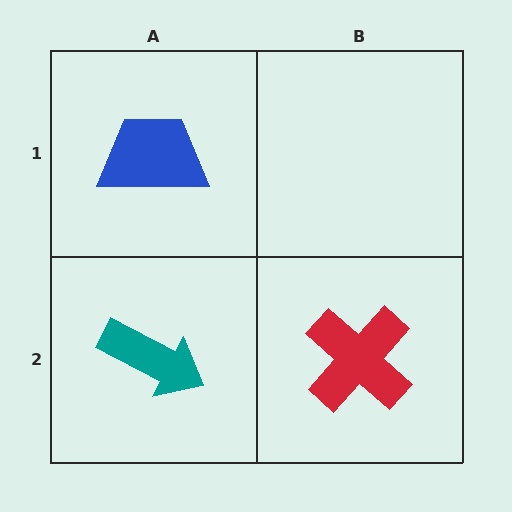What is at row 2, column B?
A red cross.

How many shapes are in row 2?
2 shapes.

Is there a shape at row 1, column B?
No, that cell is empty.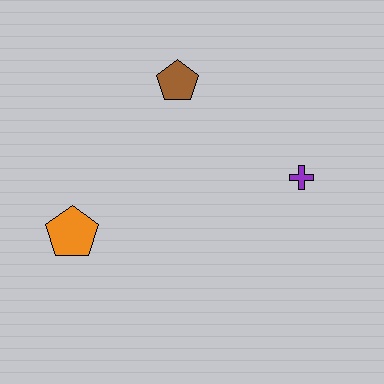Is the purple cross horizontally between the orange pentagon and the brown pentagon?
No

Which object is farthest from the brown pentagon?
The orange pentagon is farthest from the brown pentagon.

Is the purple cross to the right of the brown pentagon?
Yes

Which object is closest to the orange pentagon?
The brown pentagon is closest to the orange pentagon.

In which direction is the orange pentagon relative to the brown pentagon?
The orange pentagon is below the brown pentagon.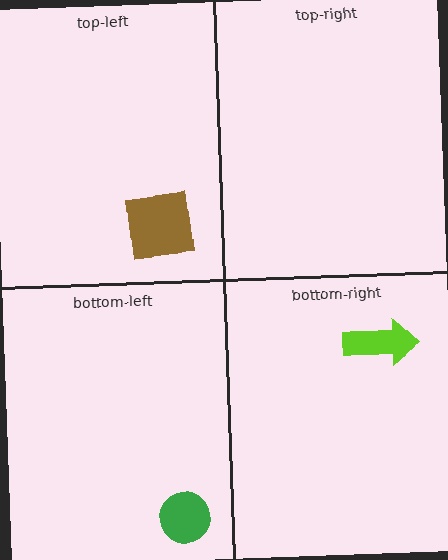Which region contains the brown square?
The top-left region.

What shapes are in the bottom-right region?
The lime arrow.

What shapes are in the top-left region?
The brown square.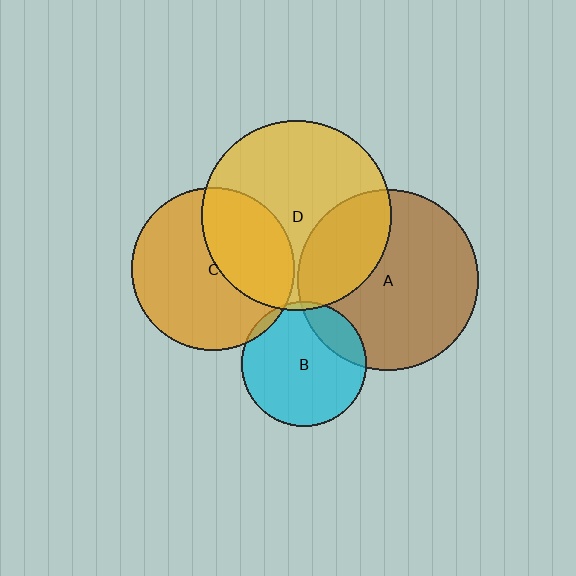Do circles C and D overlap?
Yes.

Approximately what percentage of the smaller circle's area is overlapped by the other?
Approximately 40%.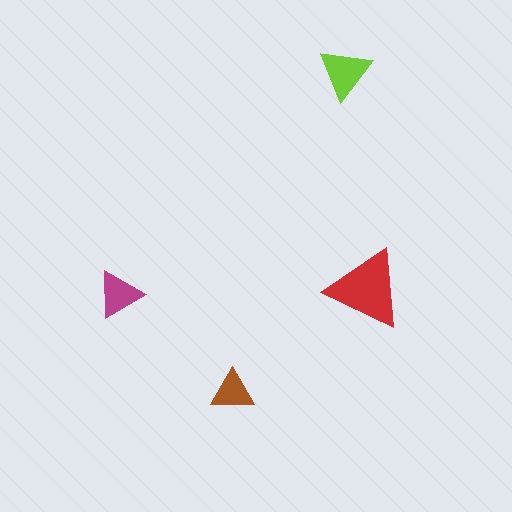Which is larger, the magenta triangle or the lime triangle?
The lime one.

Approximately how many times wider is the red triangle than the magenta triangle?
About 1.5 times wider.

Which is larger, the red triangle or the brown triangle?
The red one.